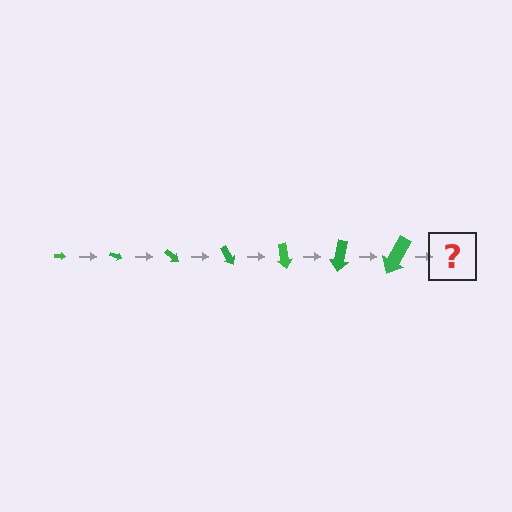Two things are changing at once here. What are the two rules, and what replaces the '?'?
The two rules are that the arrow grows larger each step and it rotates 20 degrees each step. The '?' should be an arrow, larger than the previous one and rotated 140 degrees from the start.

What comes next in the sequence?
The next element should be an arrow, larger than the previous one and rotated 140 degrees from the start.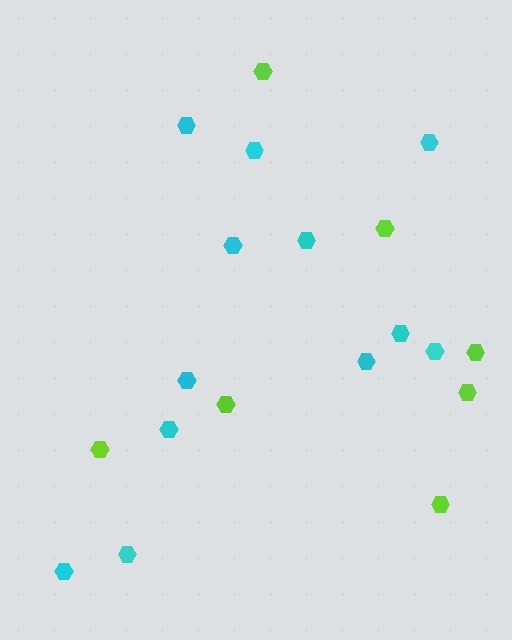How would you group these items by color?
There are 2 groups: one group of lime hexagons (7) and one group of cyan hexagons (12).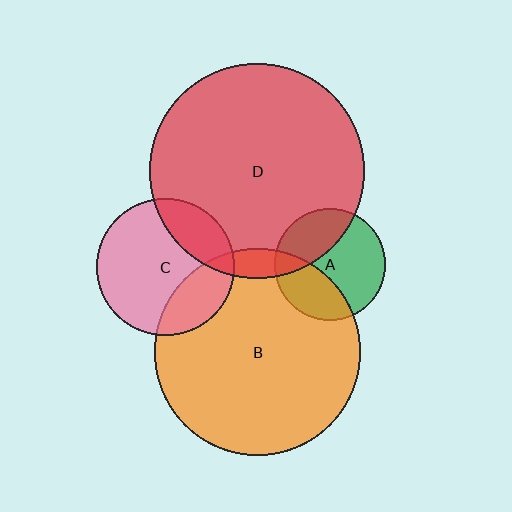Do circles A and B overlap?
Yes.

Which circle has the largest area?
Circle D (red).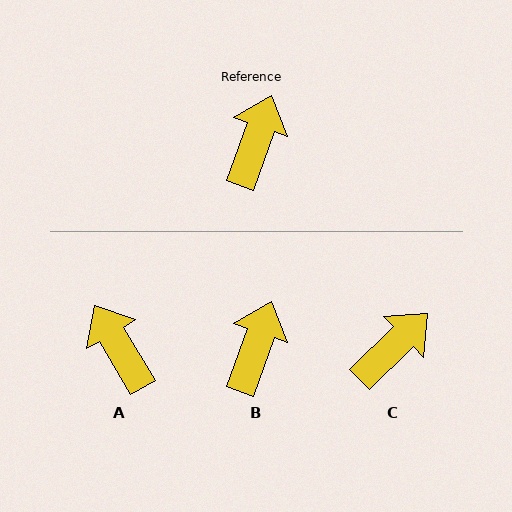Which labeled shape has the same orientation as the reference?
B.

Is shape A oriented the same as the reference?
No, it is off by about 50 degrees.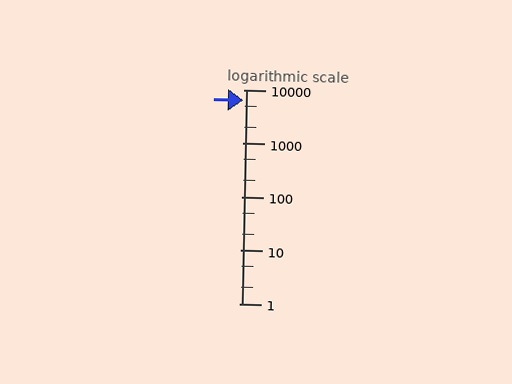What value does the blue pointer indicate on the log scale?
The pointer indicates approximately 6300.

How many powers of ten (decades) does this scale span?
The scale spans 4 decades, from 1 to 10000.